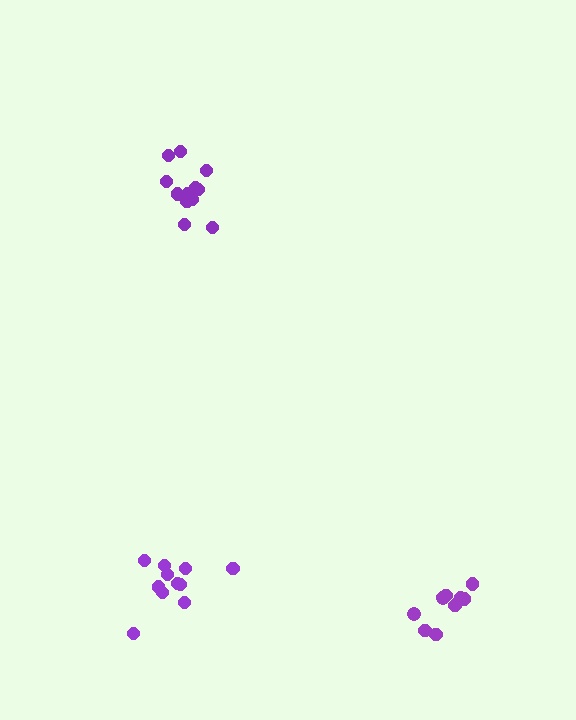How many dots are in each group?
Group 1: 11 dots, Group 2: 11 dots, Group 3: 12 dots (34 total).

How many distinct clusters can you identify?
There are 3 distinct clusters.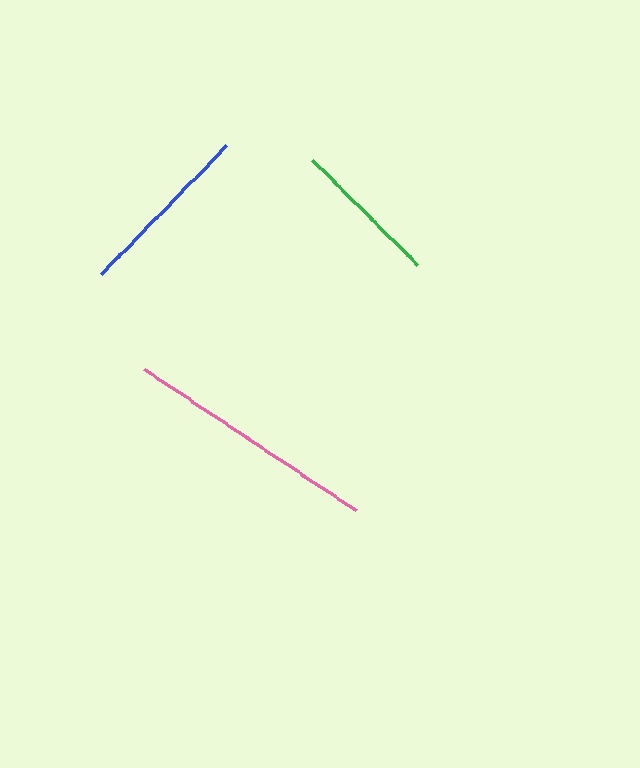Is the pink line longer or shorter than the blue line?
The pink line is longer than the blue line.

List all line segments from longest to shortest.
From longest to shortest: pink, blue, green.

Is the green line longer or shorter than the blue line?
The blue line is longer than the green line.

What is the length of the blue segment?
The blue segment is approximately 179 pixels long.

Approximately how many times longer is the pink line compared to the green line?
The pink line is approximately 1.7 times the length of the green line.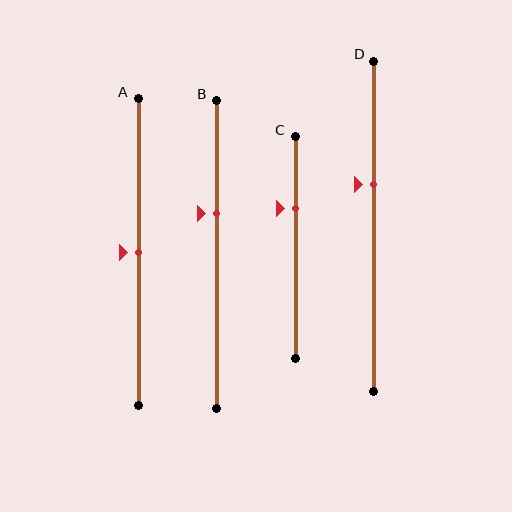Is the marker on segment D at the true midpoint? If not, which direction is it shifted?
No, the marker on segment D is shifted upward by about 13% of the segment length.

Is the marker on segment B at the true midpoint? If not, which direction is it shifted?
No, the marker on segment B is shifted upward by about 13% of the segment length.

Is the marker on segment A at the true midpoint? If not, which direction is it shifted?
Yes, the marker on segment A is at the true midpoint.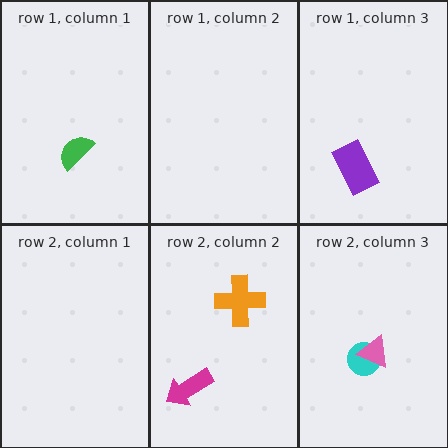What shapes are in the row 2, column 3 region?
The cyan circle, the pink triangle.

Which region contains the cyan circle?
The row 2, column 3 region.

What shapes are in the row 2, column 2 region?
The orange cross, the magenta arrow.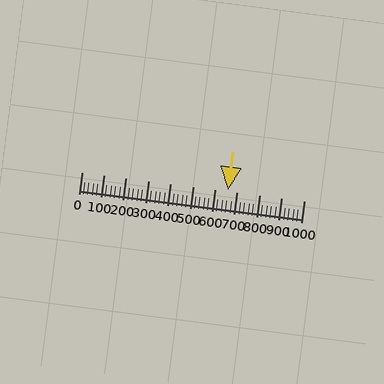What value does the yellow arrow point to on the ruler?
The yellow arrow points to approximately 660.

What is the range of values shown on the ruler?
The ruler shows values from 0 to 1000.